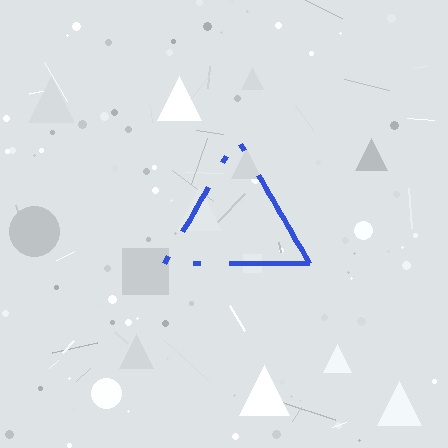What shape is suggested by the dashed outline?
The dashed outline suggests a triangle.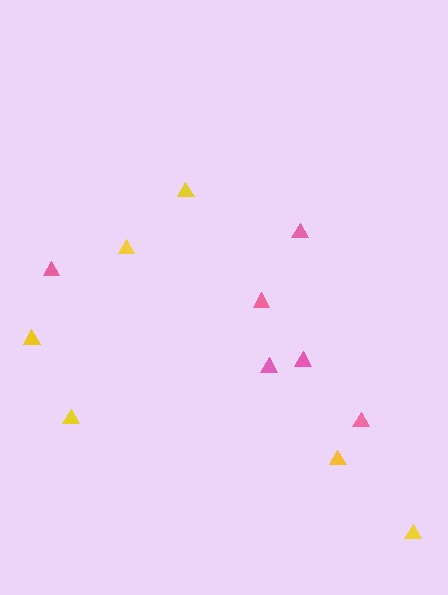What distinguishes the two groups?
There are 2 groups: one group of yellow triangles (6) and one group of pink triangles (6).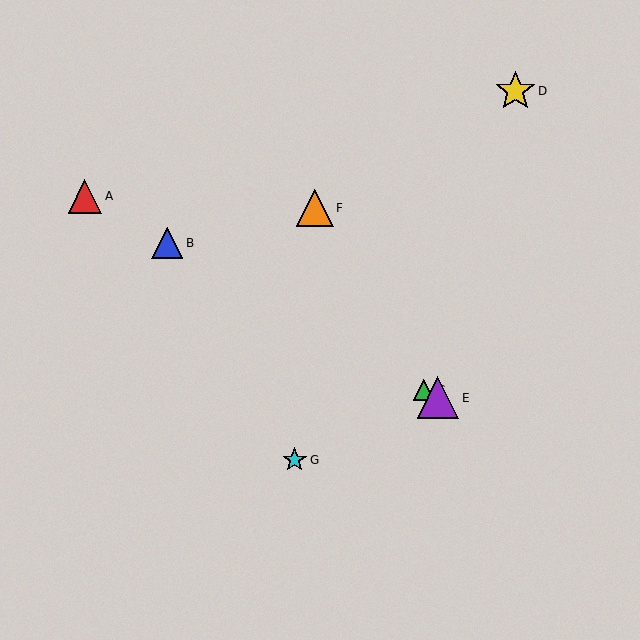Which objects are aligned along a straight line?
Objects A, B, C, E are aligned along a straight line.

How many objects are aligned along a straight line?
4 objects (A, B, C, E) are aligned along a straight line.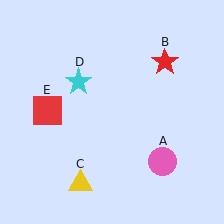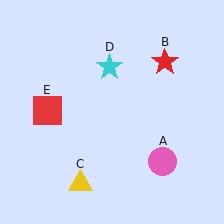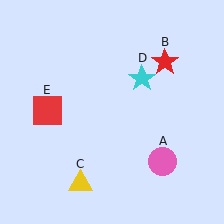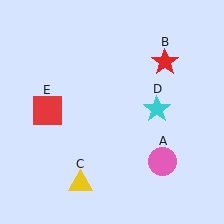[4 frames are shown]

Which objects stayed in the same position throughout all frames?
Pink circle (object A) and red star (object B) and yellow triangle (object C) and red square (object E) remained stationary.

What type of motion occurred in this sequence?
The cyan star (object D) rotated clockwise around the center of the scene.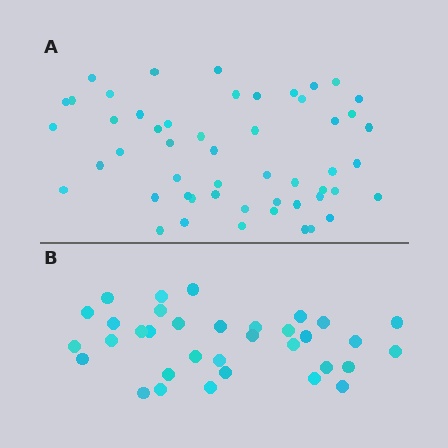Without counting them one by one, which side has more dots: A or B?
Region A (the top region) has more dots.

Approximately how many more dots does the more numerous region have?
Region A has approximately 20 more dots than region B.